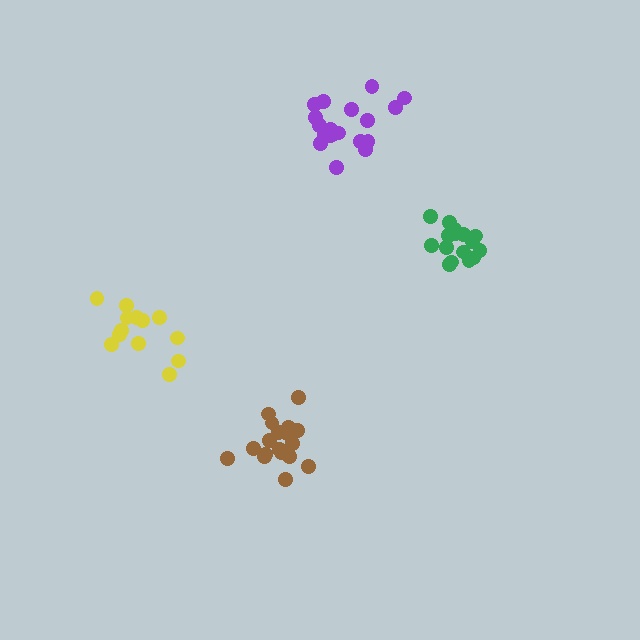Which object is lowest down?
The brown cluster is bottommost.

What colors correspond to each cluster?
The clusters are colored: brown, purple, green, yellow.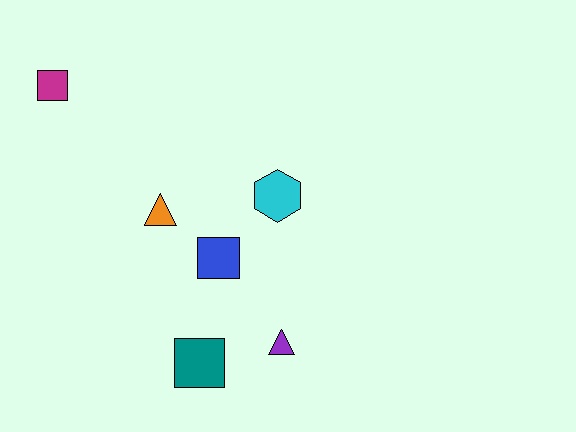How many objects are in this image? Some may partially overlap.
There are 6 objects.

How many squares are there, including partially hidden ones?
There are 3 squares.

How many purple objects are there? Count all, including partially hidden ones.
There is 1 purple object.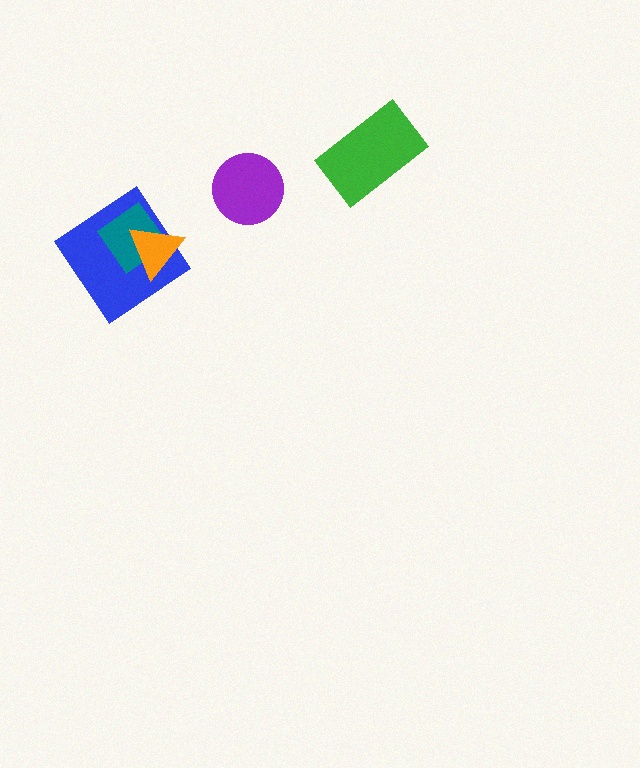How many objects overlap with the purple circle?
0 objects overlap with the purple circle.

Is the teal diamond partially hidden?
Yes, it is partially covered by another shape.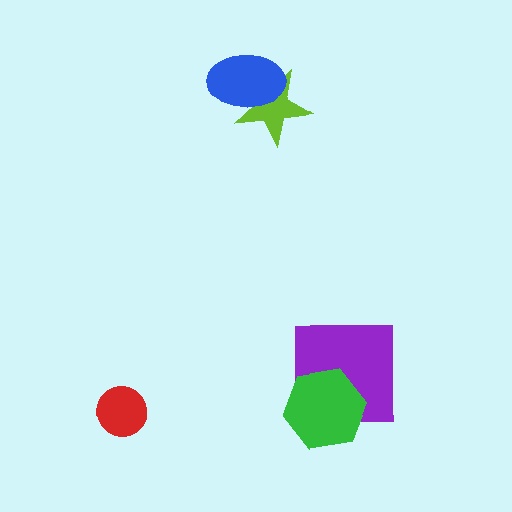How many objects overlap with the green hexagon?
1 object overlaps with the green hexagon.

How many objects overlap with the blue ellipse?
1 object overlaps with the blue ellipse.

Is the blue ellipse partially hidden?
No, no other shape covers it.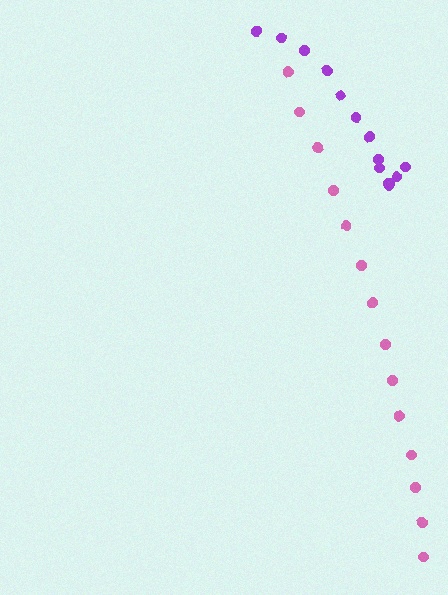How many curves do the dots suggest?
There are 2 distinct paths.